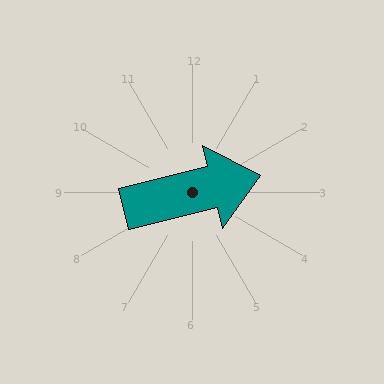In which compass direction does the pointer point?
East.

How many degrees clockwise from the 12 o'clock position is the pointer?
Approximately 76 degrees.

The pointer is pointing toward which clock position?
Roughly 3 o'clock.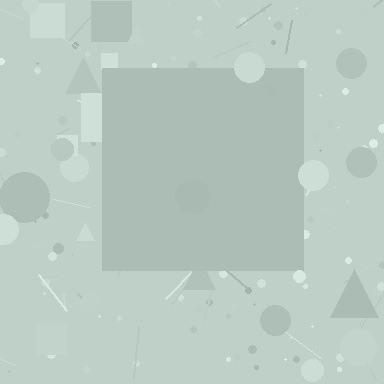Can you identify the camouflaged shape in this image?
The camouflaged shape is a square.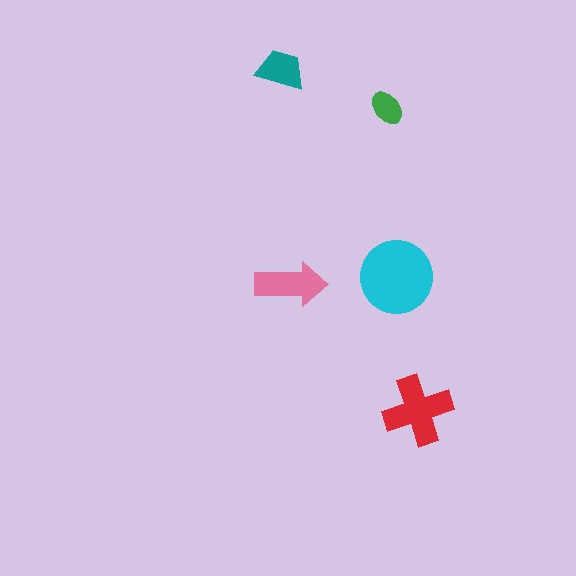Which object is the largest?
The cyan circle.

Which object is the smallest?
The green ellipse.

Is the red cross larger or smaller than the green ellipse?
Larger.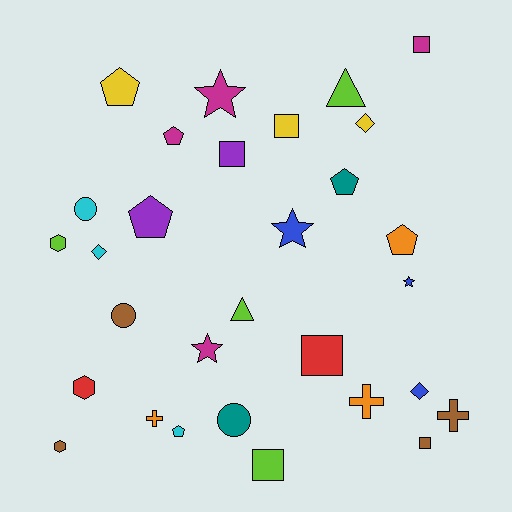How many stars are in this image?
There are 4 stars.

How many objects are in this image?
There are 30 objects.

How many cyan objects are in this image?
There are 3 cyan objects.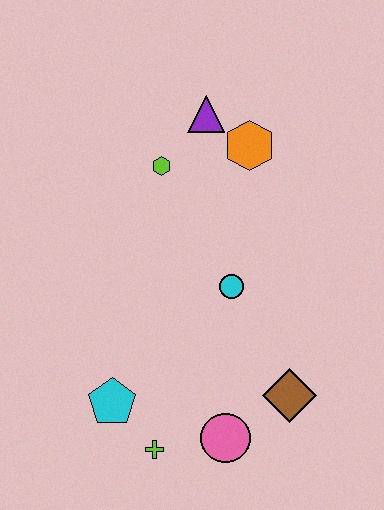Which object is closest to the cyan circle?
The brown diamond is closest to the cyan circle.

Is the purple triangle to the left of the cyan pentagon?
No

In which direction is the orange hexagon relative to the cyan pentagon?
The orange hexagon is above the cyan pentagon.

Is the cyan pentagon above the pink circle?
Yes